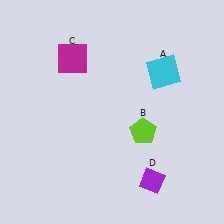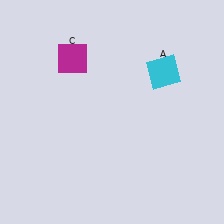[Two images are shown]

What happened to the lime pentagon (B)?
The lime pentagon (B) was removed in Image 2. It was in the bottom-right area of Image 1.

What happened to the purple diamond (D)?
The purple diamond (D) was removed in Image 2. It was in the bottom-right area of Image 1.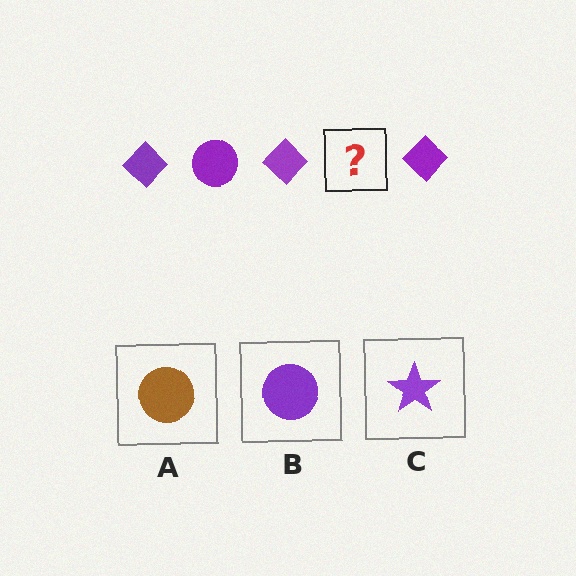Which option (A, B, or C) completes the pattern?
B.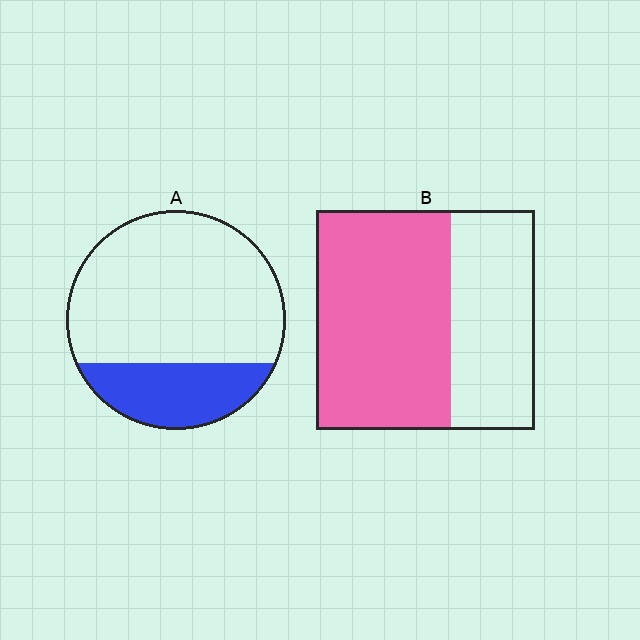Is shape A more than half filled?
No.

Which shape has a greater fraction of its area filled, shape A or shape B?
Shape B.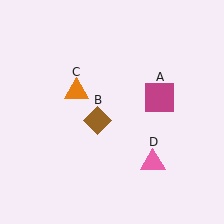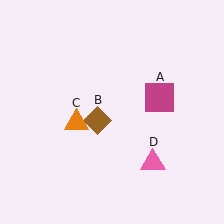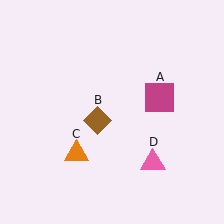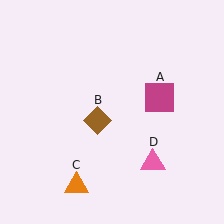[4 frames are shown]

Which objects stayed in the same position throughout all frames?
Magenta square (object A) and brown diamond (object B) and pink triangle (object D) remained stationary.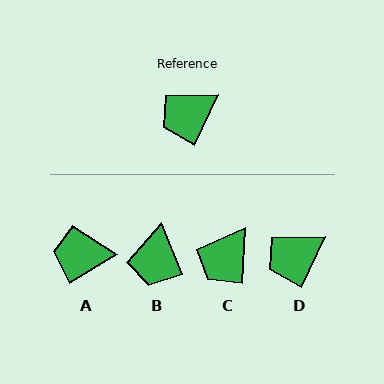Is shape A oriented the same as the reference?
No, it is off by about 33 degrees.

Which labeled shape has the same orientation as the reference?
D.